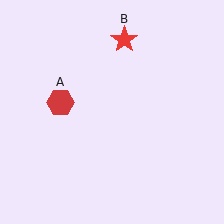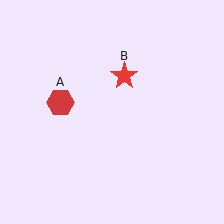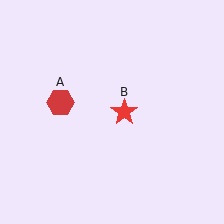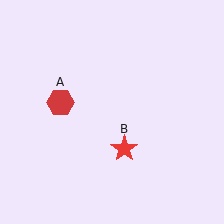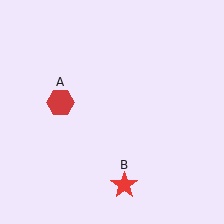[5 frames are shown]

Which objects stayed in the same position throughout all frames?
Red hexagon (object A) remained stationary.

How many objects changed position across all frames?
1 object changed position: red star (object B).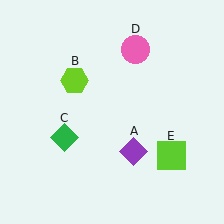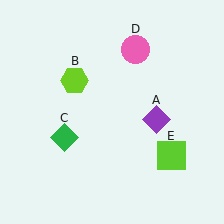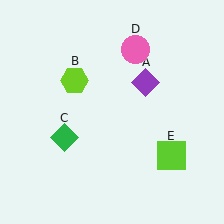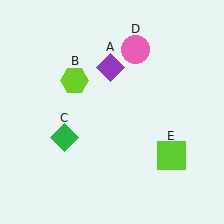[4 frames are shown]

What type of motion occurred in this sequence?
The purple diamond (object A) rotated counterclockwise around the center of the scene.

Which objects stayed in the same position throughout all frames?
Lime hexagon (object B) and green diamond (object C) and pink circle (object D) and lime square (object E) remained stationary.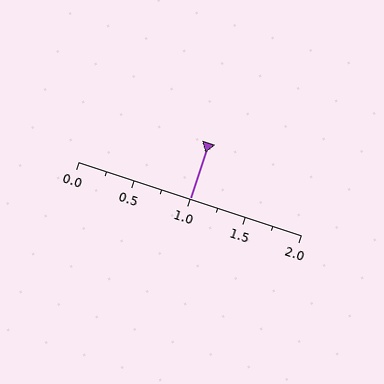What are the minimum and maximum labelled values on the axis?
The axis runs from 0.0 to 2.0.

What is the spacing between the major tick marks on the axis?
The major ticks are spaced 0.5 apart.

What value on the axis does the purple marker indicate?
The marker indicates approximately 1.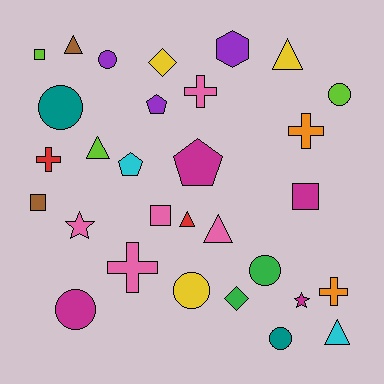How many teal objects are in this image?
There are 2 teal objects.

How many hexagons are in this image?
There is 1 hexagon.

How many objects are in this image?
There are 30 objects.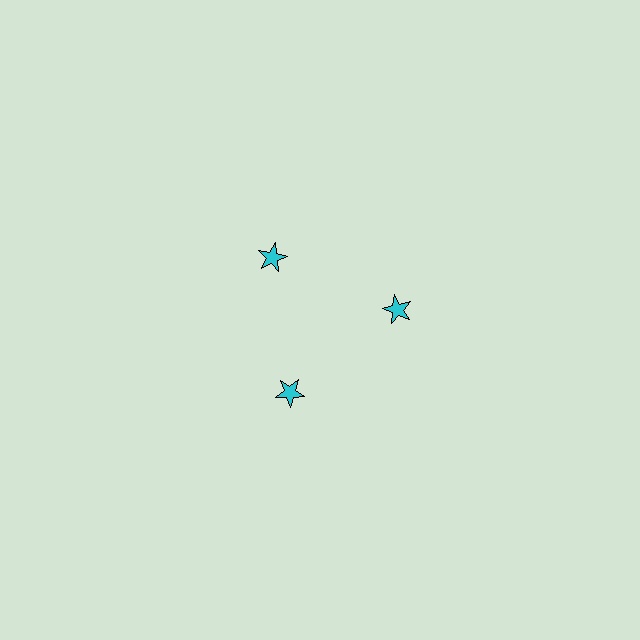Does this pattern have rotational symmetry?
Yes, this pattern has 3-fold rotational symmetry. It looks the same after rotating 120 degrees around the center.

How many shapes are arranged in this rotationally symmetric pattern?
There are 3 shapes, arranged in 3 groups of 1.